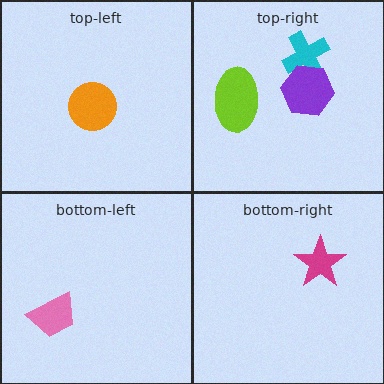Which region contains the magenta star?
The bottom-right region.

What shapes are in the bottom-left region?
The pink trapezoid.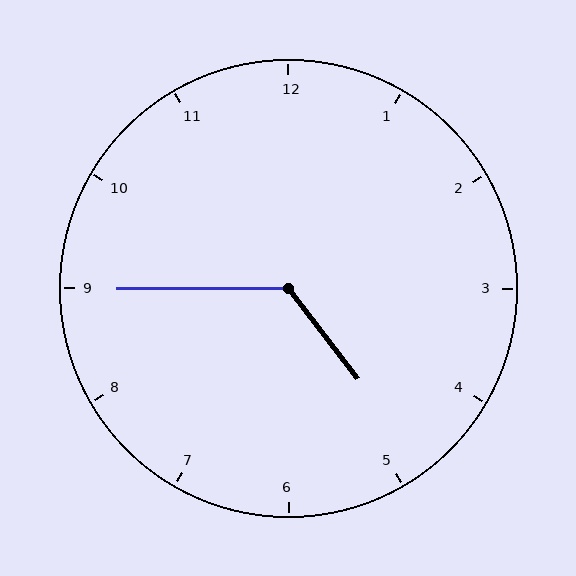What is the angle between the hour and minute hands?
Approximately 128 degrees.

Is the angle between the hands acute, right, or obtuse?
It is obtuse.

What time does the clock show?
4:45.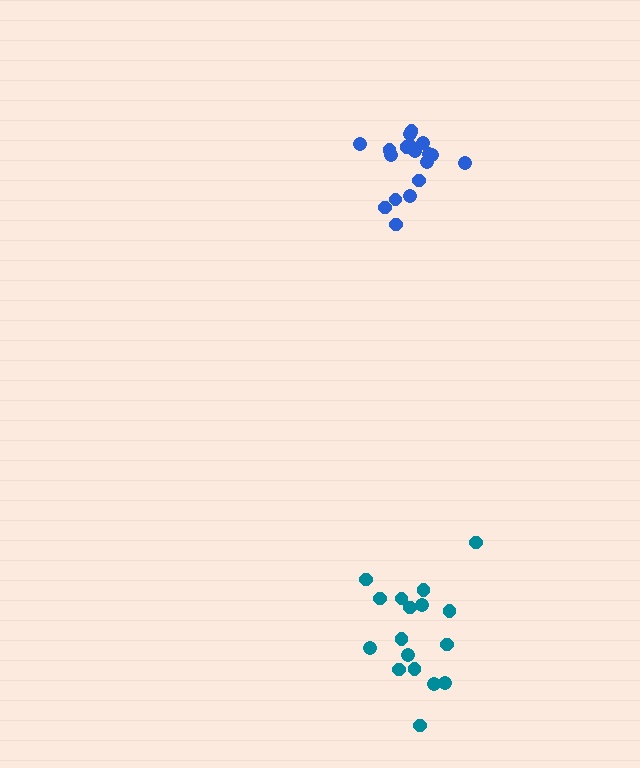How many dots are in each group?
Group 1: 17 dots, Group 2: 18 dots (35 total).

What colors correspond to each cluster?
The clusters are colored: teal, blue.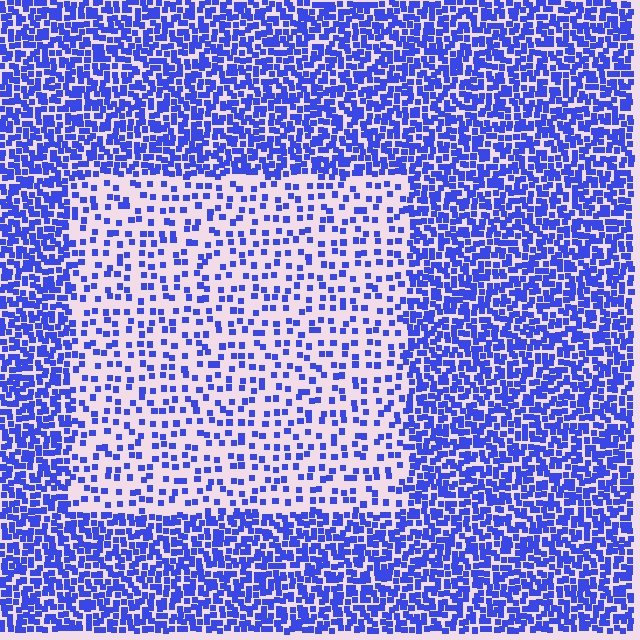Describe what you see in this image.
The image contains small blue elements arranged at two different densities. A rectangle-shaped region is visible where the elements are less densely packed than the surrounding area.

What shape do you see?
I see a rectangle.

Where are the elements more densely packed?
The elements are more densely packed outside the rectangle boundary.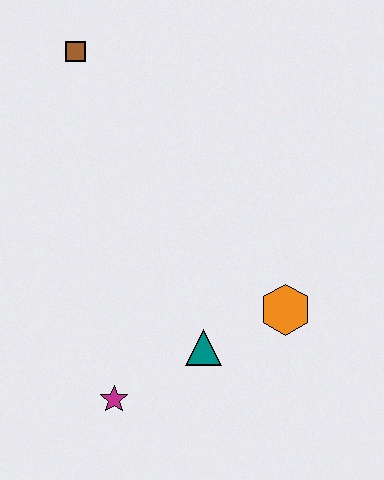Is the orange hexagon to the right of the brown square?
Yes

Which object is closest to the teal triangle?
The orange hexagon is closest to the teal triangle.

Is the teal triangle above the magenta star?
Yes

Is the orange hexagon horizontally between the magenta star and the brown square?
No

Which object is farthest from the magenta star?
The brown square is farthest from the magenta star.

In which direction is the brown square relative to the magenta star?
The brown square is above the magenta star.